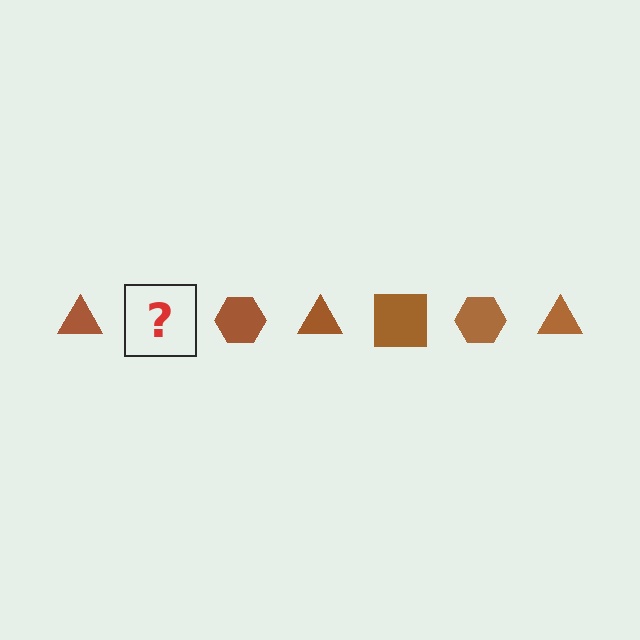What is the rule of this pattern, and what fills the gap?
The rule is that the pattern cycles through triangle, square, hexagon shapes in brown. The gap should be filled with a brown square.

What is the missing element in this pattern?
The missing element is a brown square.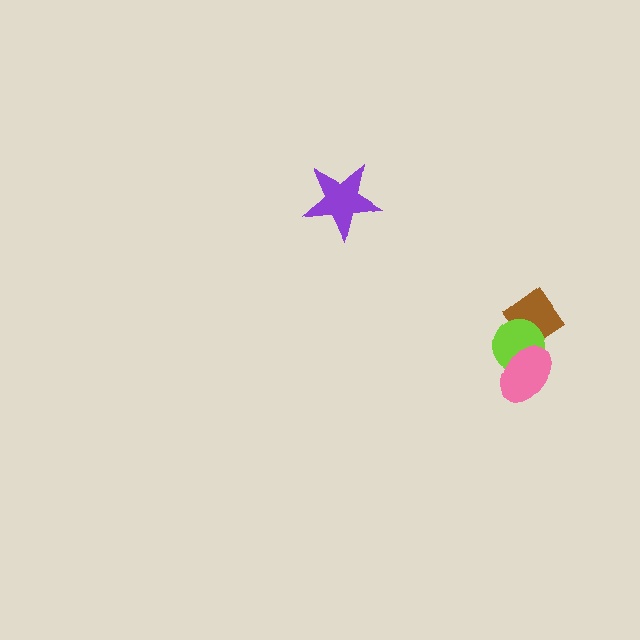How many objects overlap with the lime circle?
2 objects overlap with the lime circle.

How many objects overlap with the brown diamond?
2 objects overlap with the brown diamond.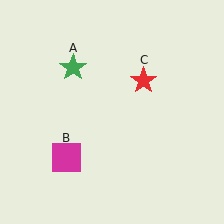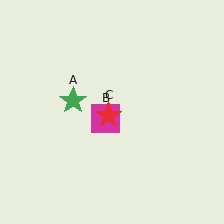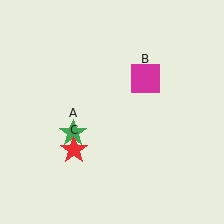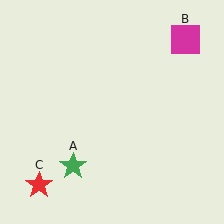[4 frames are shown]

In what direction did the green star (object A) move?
The green star (object A) moved down.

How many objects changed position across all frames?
3 objects changed position: green star (object A), magenta square (object B), red star (object C).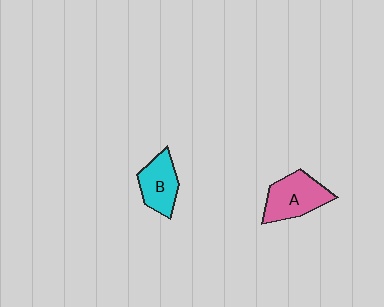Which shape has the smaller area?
Shape B (cyan).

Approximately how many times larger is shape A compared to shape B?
Approximately 1.2 times.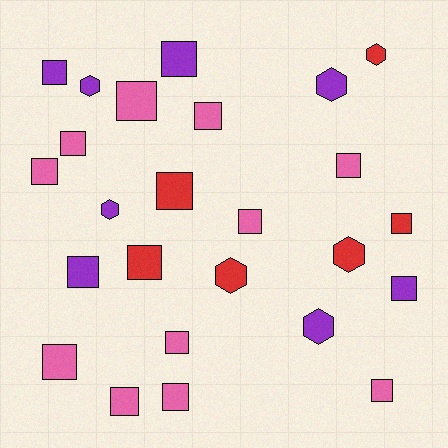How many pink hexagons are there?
There are no pink hexagons.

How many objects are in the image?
There are 25 objects.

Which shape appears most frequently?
Square, with 18 objects.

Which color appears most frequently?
Pink, with 11 objects.